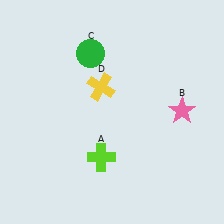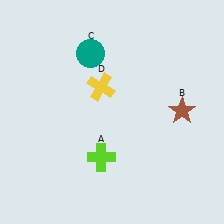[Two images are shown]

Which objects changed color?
B changed from pink to brown. C changed from green to teal.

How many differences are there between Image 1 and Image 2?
There are 2 differences between the two images.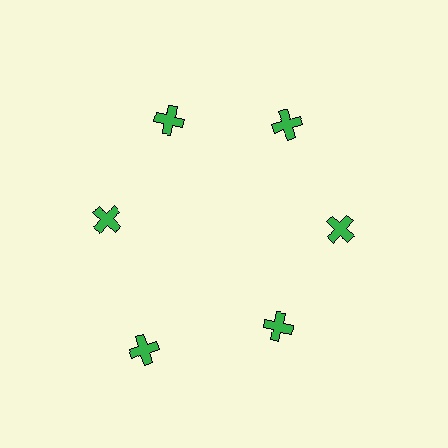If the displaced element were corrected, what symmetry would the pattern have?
It would have 6-fold rotational symmetry — the pattern would map onto itself every 60 degrees.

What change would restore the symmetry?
The symmetry would be restored by moving it inward, back onto the ring so that all 6 crosses sit at equal angles and equal distance from the center.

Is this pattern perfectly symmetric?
No. The 6 green crosses are arranged in a ring, but one element near the 7 o'clock position is pushed outward from the center, breaking the 6-fold rotational symmetry.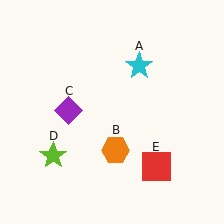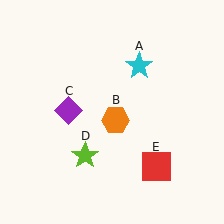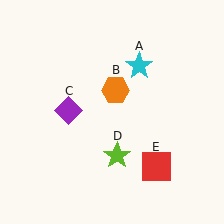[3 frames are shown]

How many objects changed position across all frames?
2 objects changed position: orange hexagon (object B), lime star (object D).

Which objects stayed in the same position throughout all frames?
Cyan star (object A) and purple diamond (object C) and red square (object E) remained stationary.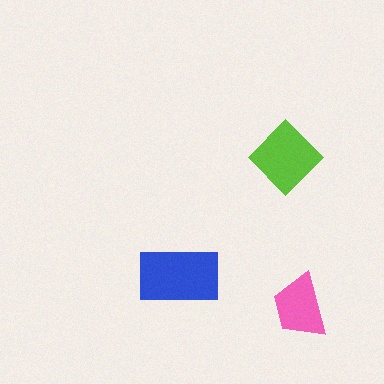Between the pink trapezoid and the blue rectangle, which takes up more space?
The blue rectangle.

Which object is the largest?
The blue rectangle.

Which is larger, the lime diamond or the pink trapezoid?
The lime diamond.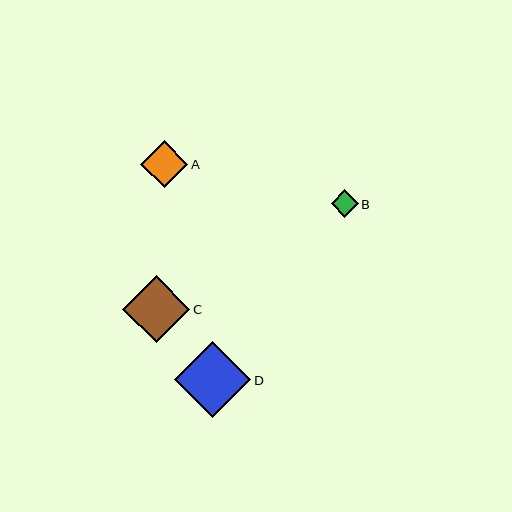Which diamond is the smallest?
Diamond B is the smallest with a size of approximately 27 pixels.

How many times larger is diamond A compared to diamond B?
Diamond A is approximately 1.7 times the size of diamond B.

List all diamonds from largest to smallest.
From largest to smallest: D, C, A, B.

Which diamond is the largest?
Diamond D is the largest with a size of approximately 76 pixels.